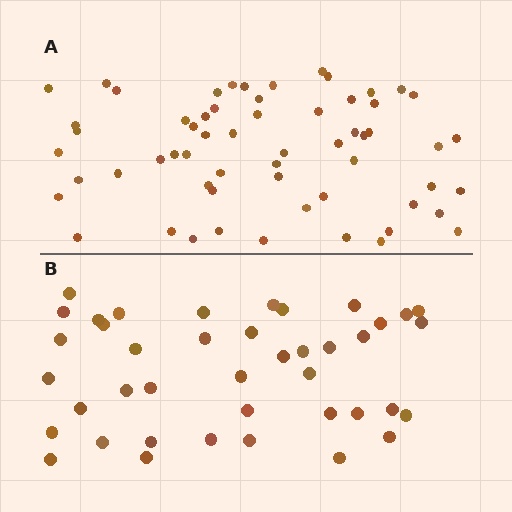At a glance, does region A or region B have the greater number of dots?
Region A (the top region) has more dots.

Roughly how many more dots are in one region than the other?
Region A has approximately 20 more dots than region B.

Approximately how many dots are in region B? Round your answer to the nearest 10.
About 40 dots. (The exact count is 41, which rounds to 40.)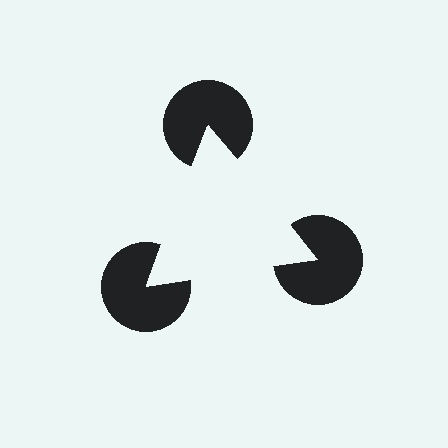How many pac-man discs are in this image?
There are 3 — one at each vertex of the illusory triangle.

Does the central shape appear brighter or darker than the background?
It typically appears slightly brighter than the background, even though no actual brightness change is drawn.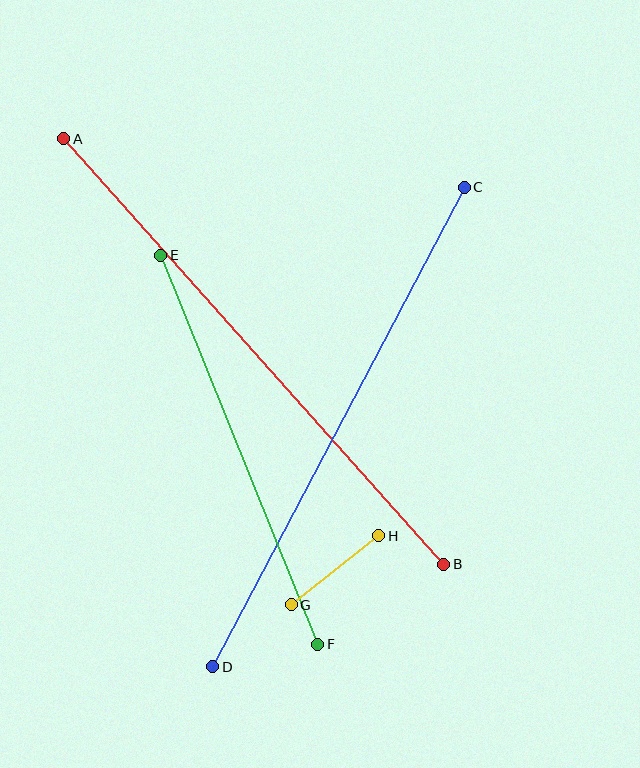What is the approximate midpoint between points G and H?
The midpoint is at approximately (335, 570) pixels.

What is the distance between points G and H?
The distance is approximately 112 pixels.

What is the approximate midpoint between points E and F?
The midpoint is at approximately (239, 450) pixels.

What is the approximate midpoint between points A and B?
The midpoint is at approximately (254, 352) pixels.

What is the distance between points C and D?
The distance is approximately 541 pixels.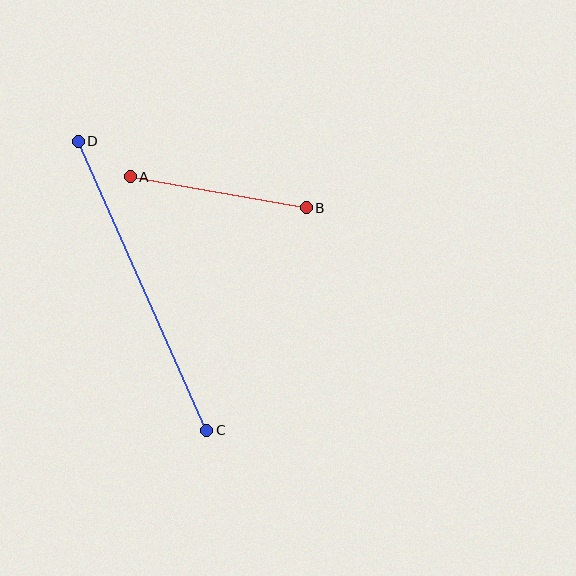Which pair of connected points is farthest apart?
Points C and D are farthest apart.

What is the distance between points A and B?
The distance is approximately 179 pixels.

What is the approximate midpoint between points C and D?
The midpoint is at approximately (142, 286) pixels.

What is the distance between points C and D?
The distance is approximately 316 pixels.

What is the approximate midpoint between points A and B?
The midpoint is at approximately (218, 192) pixels.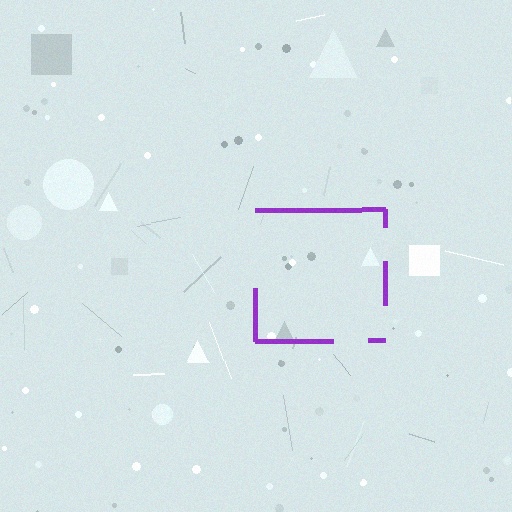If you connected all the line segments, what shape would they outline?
They would outline a square.